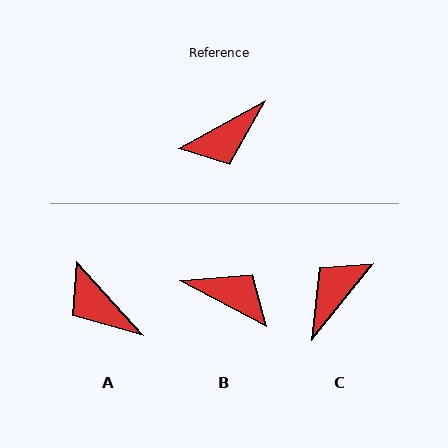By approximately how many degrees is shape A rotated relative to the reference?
Approximately 77 degrees clockwise.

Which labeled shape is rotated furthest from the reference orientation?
C, about 157 degrees away.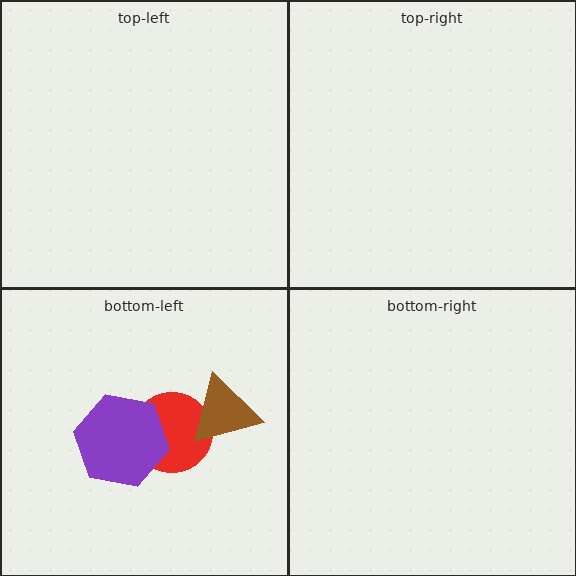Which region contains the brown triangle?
The bottom-left region.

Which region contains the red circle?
The bottom-left region.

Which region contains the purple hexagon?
The bottom-left region.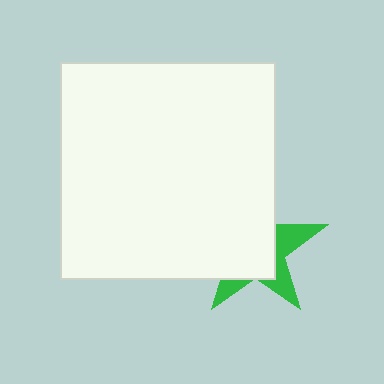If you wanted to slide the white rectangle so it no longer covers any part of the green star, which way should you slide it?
Slide it toward the upper-left — that is the most direct way to separate the two shapes.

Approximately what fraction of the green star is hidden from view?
Roughly 65% of the green star is hidden behind the white rectangle.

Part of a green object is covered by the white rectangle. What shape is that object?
It is a star.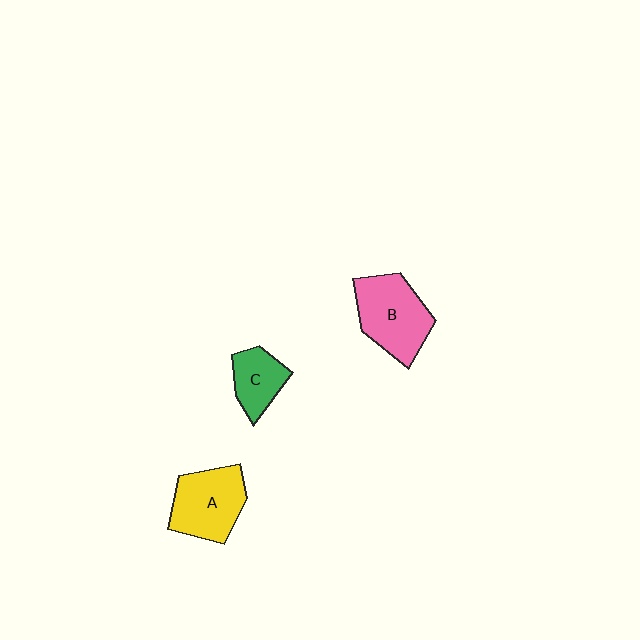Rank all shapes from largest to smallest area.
From largest to smallest: B (pink), A (yellow), C (green).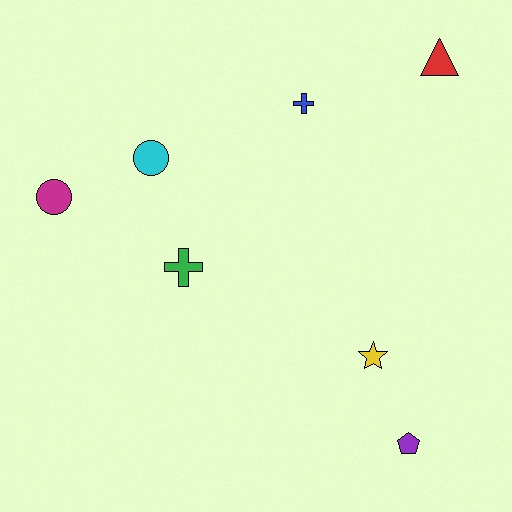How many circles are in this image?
There are 2 circles.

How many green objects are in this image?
There is 1 green object.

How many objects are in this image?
There are 7 objects.